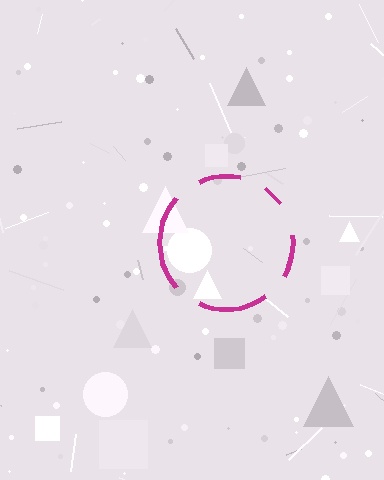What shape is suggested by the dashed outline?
The dashed outline suggests a circle.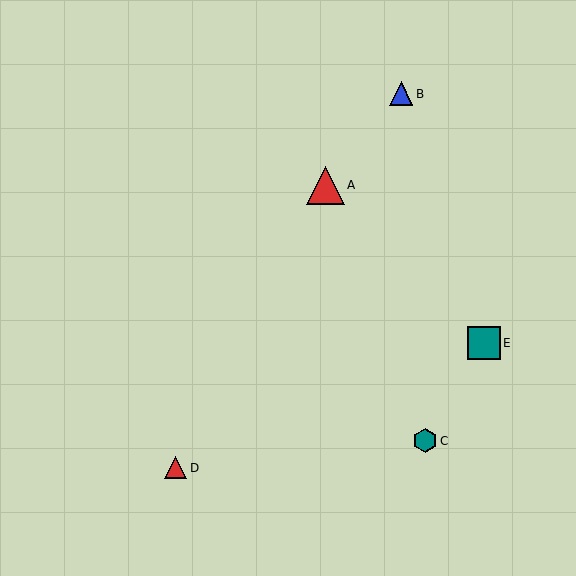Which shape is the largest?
The red triangle (labeled A) is the largest.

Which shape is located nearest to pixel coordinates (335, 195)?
The red triangle (labeled A) at (325, 185) is nearest to that location.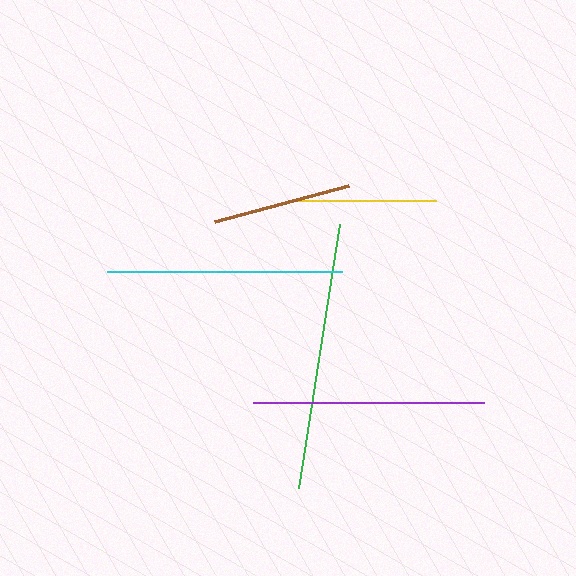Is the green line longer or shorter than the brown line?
The green line is longer than the brown line.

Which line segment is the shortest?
The brown line is the shortest at approximately 140 pixels.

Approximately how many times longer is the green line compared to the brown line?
The green line is approximately 1.9 times the length of the brown line.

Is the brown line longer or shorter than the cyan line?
The cyan line is longer than the brown line.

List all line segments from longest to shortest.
From longest to shortest: green, cyan, purple, yellow, brown.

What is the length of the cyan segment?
The cyan segment is approximately 235 pixels long.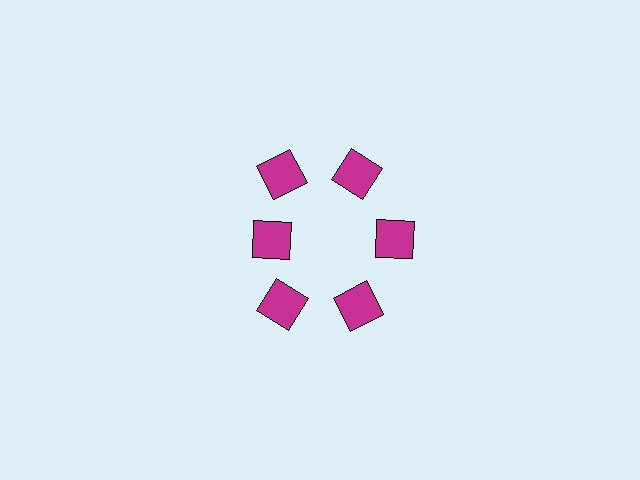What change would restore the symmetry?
The symmetry would be restored by moving it outward, back onto the ring so that all 6 squares sit at equal angles and equal distance from the center.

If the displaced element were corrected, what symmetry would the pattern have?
It would have 6-fold rotational symmetry — the pattern would map onto itself every 60 degrees.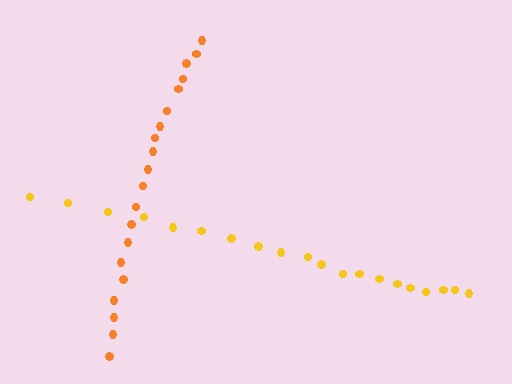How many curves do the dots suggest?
There are 2 distinct paths.